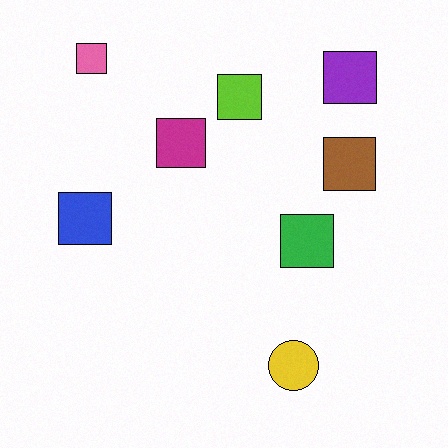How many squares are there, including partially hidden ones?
There are 7 squares.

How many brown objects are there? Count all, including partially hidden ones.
There is 1 brown object.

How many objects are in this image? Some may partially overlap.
There are 8 objects.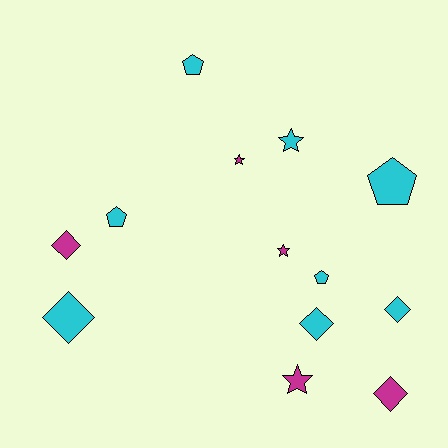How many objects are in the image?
There are 13 objects.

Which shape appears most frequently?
Diamond, with 5 objects.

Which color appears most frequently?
Cyan, with 8 objects.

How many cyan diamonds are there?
There are 3 cyan diamonds.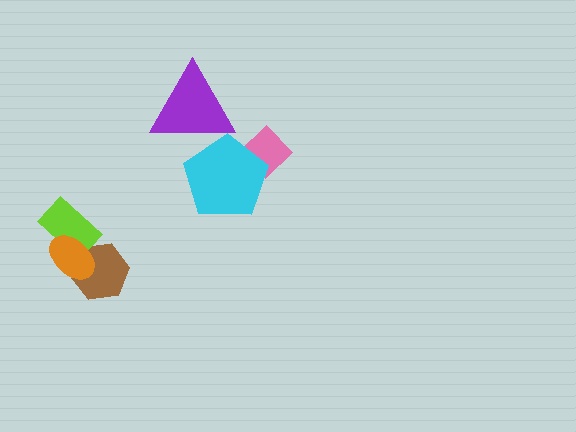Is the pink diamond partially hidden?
Yes, it is partially covered by another shape.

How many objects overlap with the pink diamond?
1 object overlaps with the pink diamond.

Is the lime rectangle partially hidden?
Yes, it is partially covered by another shape.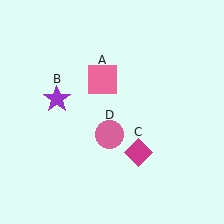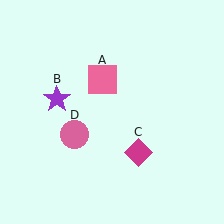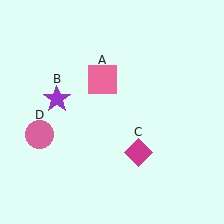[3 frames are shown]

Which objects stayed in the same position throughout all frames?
Pink square (object A) and purple star (object B) and magenta diamond (object C) remained stationary.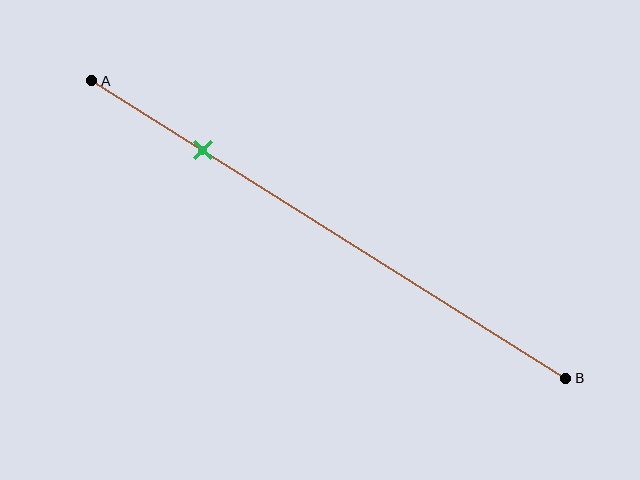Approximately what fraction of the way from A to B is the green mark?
The green mark is approximately 25% of the way from A to B.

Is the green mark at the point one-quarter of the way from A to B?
Yes, the mark is approximately at the one-quarter point.